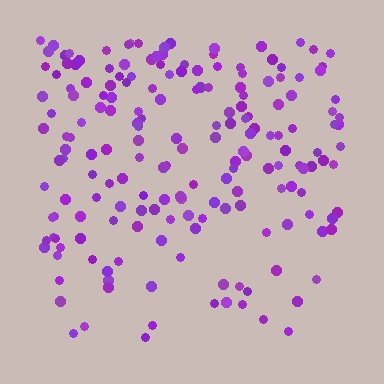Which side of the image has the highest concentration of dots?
The top.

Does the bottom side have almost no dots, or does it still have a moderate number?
Still a moderate number, just noticeably fewer than the top.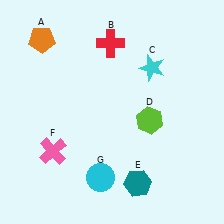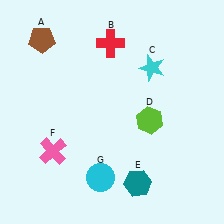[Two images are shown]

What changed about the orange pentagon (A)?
In Image 1, A is orange. In Image 2, it changed to brown.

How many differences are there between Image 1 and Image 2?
There is 1 difference between the two images.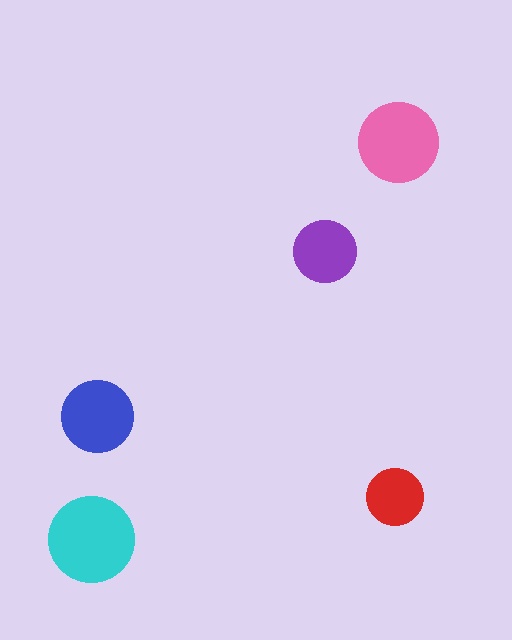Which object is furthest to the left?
The cyan circle is leftmost.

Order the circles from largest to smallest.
the cyan one, the pink one, the blue one, the purple one, the red one.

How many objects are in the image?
There are 5 objects in the image.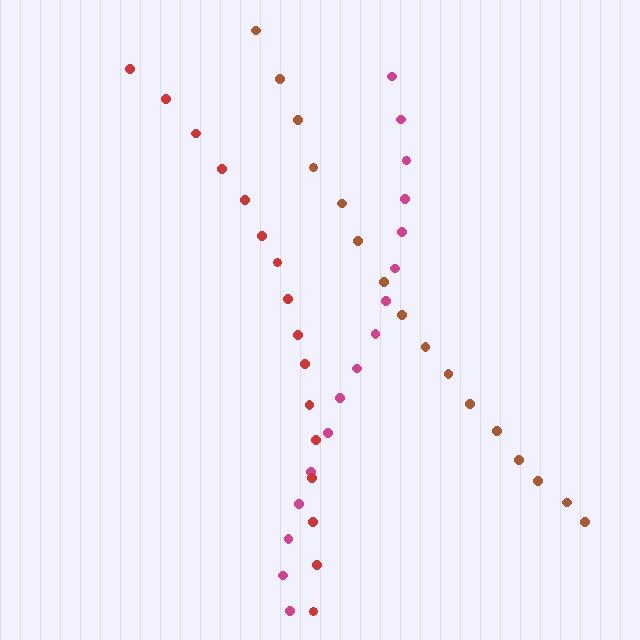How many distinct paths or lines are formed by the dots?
There are 3 distinct paths.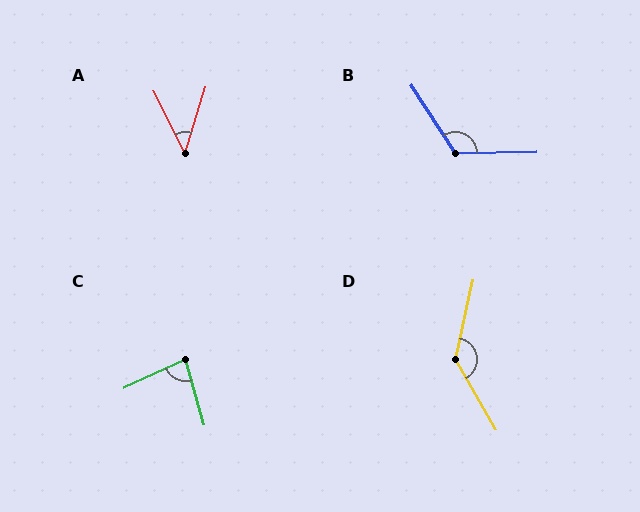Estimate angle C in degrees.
Approximately 80 degrees.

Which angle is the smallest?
A, at approximately 44 degrees.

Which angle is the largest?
D, at approximately 138 degrees.